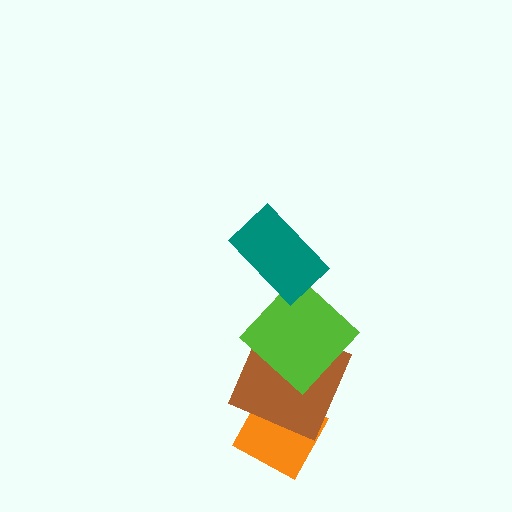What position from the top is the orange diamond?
The orange diamond is 4th from the top.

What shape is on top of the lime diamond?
The teal rectangle is on top of the lime diamond.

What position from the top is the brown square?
The brown square is 3rd from the top.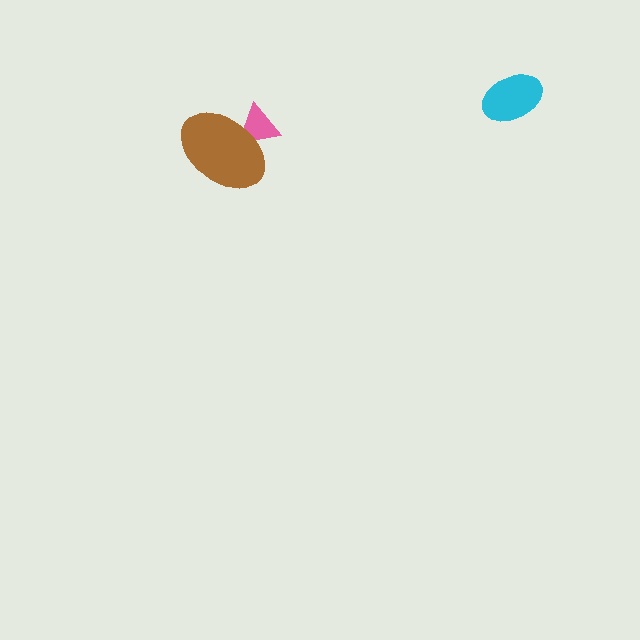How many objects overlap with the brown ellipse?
1 object overlaps with the brown ellipse.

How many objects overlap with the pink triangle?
1 object overlaps with the pink triangle.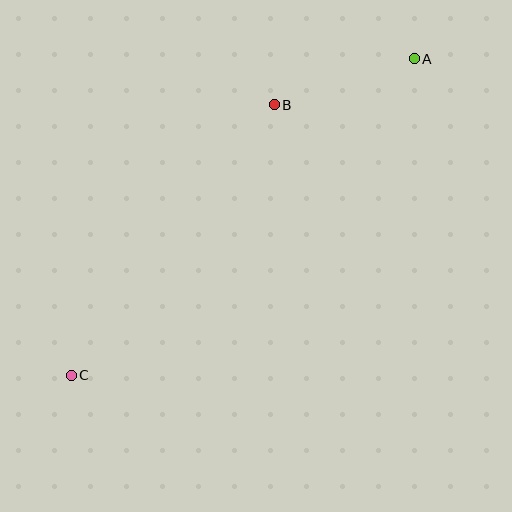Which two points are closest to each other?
Points A and B are closest to each other.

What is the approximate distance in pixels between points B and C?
The distance between B and C is approximately 338 pixels.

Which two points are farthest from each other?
Points A and C are farthest from each other.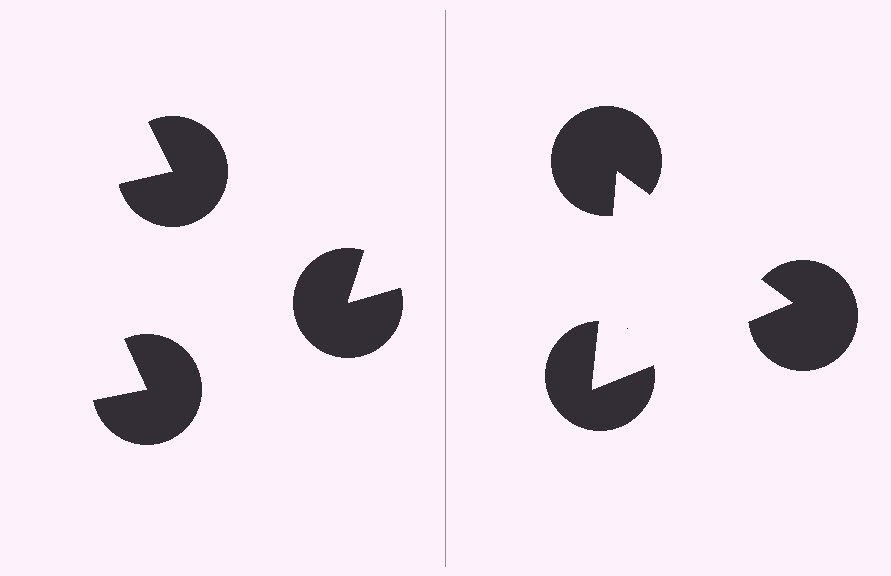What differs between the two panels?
The pac-man discs are positioned identically on both sides; only the wedge orientations differ. On the right they align to a triangle; on the left they are misaligned.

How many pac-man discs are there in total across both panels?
6 — 3 on each side.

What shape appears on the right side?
An illusory triangle.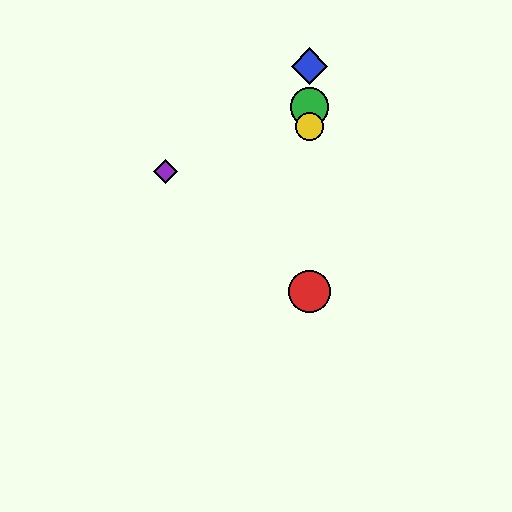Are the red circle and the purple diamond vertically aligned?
No, the red circle is at x≈309 and the purple diamond is at x≈166.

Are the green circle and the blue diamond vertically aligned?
Yes, both are at x≈309.